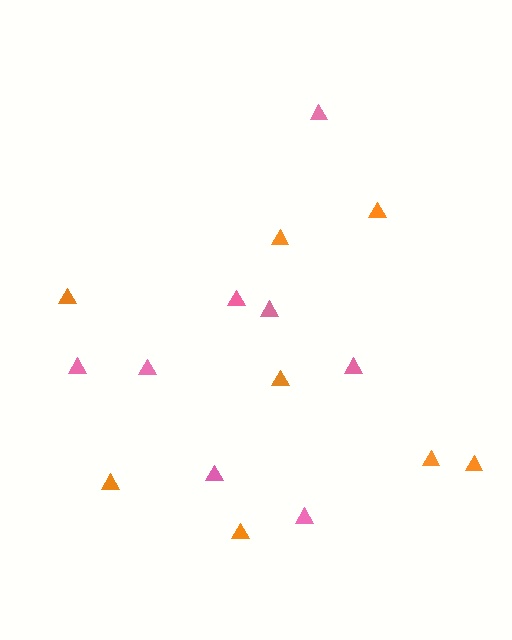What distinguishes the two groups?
There are 2 groups: one group of orange triangles (8) and one group of pink triangles (8).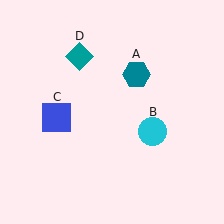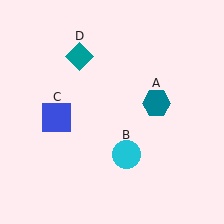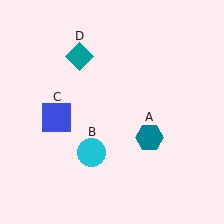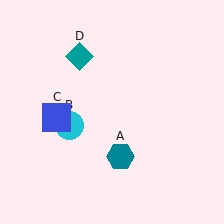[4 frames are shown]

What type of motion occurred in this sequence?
The teal hexagon (object A), cyan circle (object B) rotated clockwise around the center of the scene.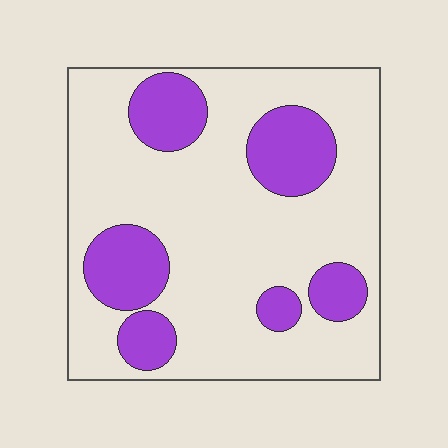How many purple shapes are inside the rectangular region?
6.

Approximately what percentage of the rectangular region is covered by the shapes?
Approximately 25%.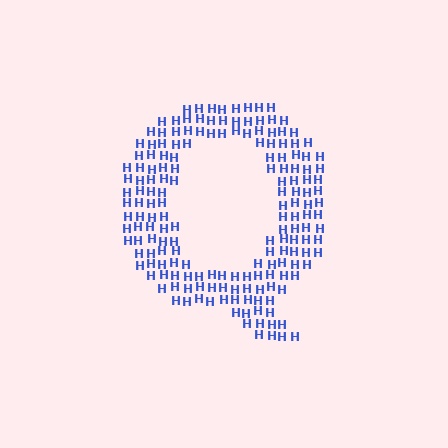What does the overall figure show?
The overall figure shows the letter Q.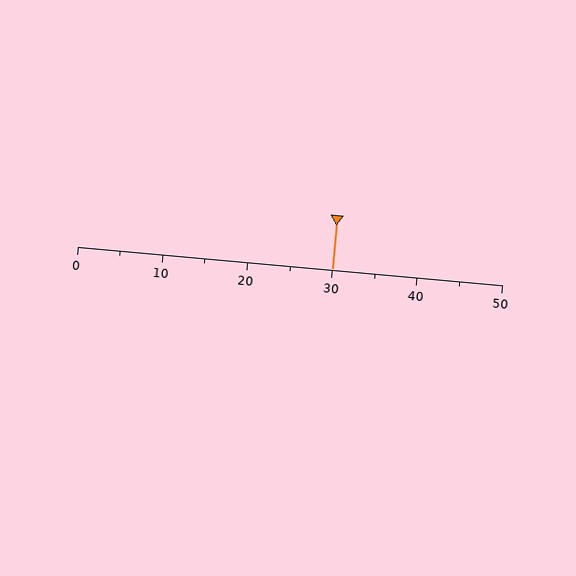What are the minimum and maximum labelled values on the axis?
The axis runs from 0 to 50.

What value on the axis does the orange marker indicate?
The marker indicates approximately 30.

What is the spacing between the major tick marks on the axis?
The major ticks are spaced 10 apart.